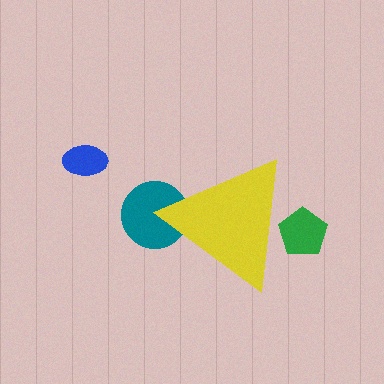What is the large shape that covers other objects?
A yellow triangle.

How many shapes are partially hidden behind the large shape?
2 shapes are partially hidden.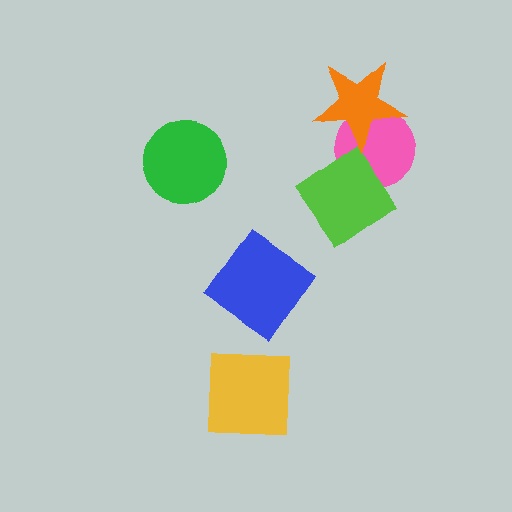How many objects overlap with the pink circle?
2 objects overlap with the pink circle.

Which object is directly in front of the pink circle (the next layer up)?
The lime diamond is directly in front of the pink circle.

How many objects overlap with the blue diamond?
0 objects overlap with the blue diamond.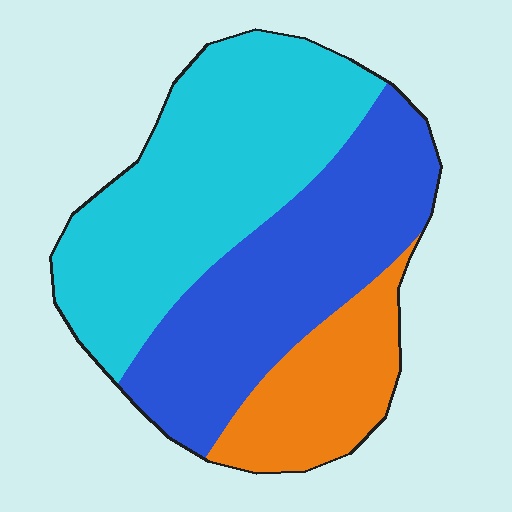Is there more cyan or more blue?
Cyan.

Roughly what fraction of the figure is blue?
Blue takes up about three eighths (3/8) of the figure.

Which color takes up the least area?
Orange, at roughly 20%.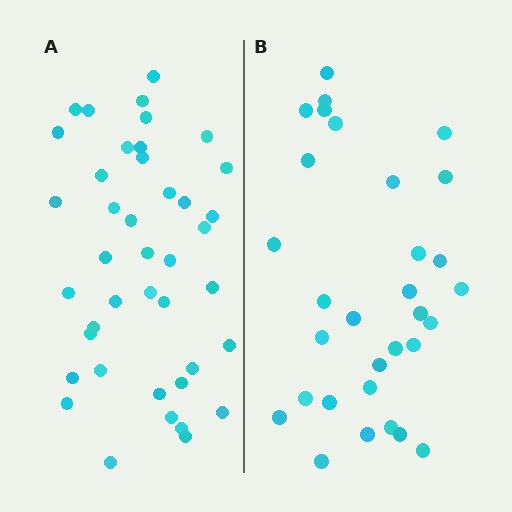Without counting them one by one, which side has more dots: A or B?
Region A (the left region) has more dots.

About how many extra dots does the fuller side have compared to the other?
Region A has roughly 10 or so more dots than region B.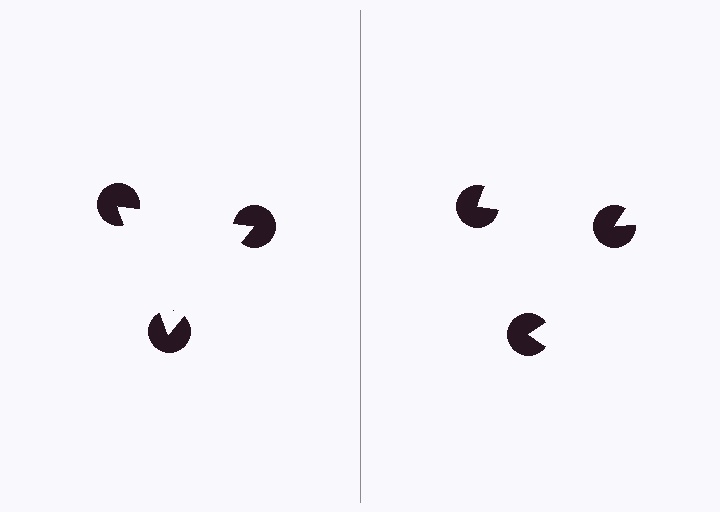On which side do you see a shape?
An illusory triangle appears on the left side. On the right side the wedge cuts are rotated, so no coherent shape forms.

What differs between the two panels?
The pac-man discs are positioned identically on both sides; only the wedge orientations differ. On the left they align to a triangle; on the right they are misaligned.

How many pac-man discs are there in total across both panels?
6 — 3 on each side.